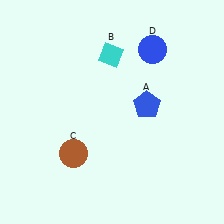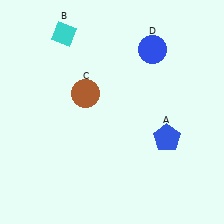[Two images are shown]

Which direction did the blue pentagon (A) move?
The blue pentagon (A) moved down.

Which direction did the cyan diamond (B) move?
The cyan diamond (B) moved left.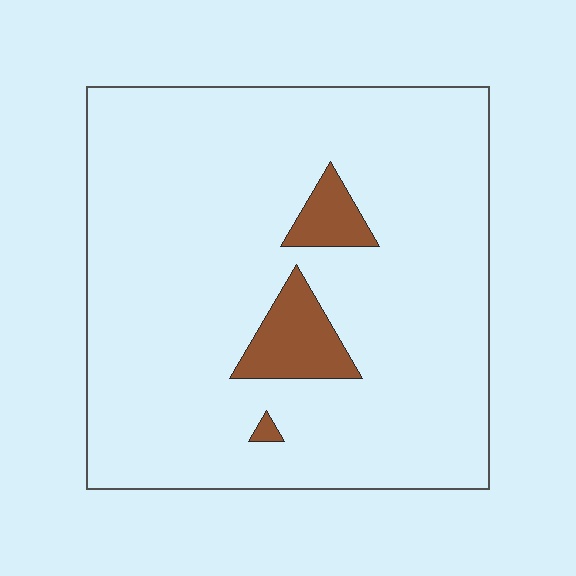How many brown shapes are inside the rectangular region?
3.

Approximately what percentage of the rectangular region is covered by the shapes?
Approximately 10%.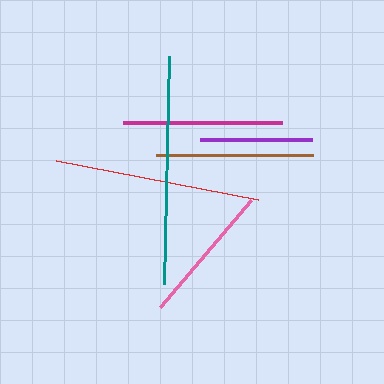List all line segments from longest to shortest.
From longest to shortest: teal, red, magenta, brown, pink, purple.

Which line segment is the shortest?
The purple line is the shortest at approximately 112 pixels.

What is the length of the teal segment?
The teal segment is approximately 228 pixels long.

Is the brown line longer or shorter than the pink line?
The brown line is longer than the pink line.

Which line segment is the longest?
The teal line is the longest at approximately 228 pixels.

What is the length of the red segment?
The red segment is approximately 206 pixels long.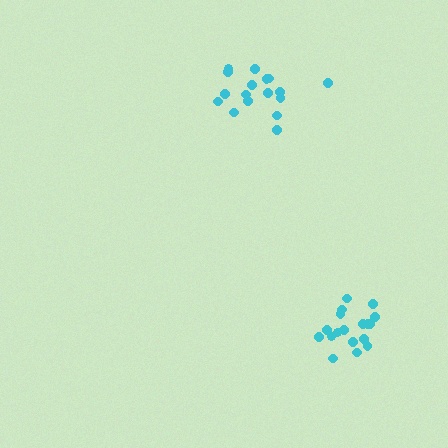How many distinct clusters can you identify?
There are 2 distinct clusters.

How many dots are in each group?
Group 1: 18 dots, Group 2: 17 dots (35 total).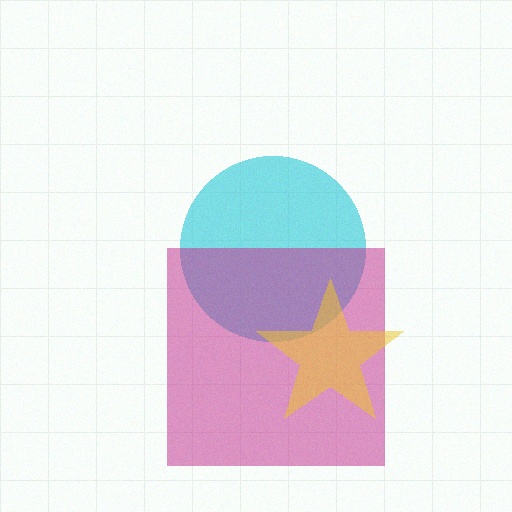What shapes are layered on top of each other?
The layered shapes are: a cyan circle, a magenta square, a yellow star.